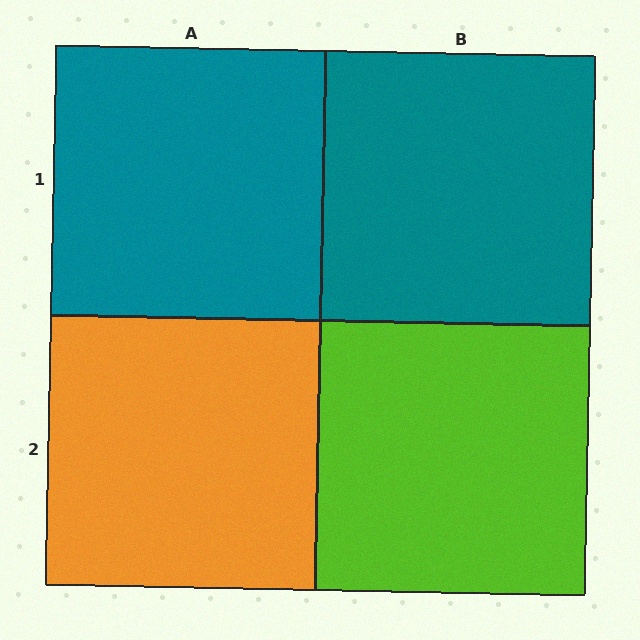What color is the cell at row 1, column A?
Teal.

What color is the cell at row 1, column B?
Teal.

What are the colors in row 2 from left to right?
Orange, lime.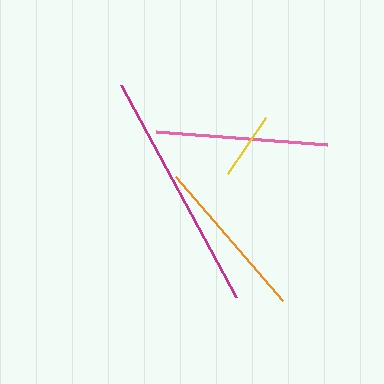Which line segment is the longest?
The magenta line is the longest at approximately 241 pixels.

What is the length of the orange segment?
The orange segment is approximately 164 pixels long.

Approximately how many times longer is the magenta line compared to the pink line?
The magenta line is approximately 1.4 times the length of the pink line.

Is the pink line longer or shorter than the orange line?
The pink line is longer than the orange line.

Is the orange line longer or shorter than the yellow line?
The orange line is longer than the yellow line.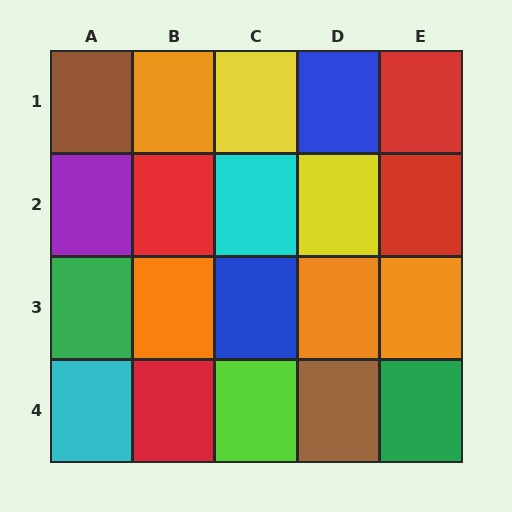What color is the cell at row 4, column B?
Red.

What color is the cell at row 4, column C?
Lime.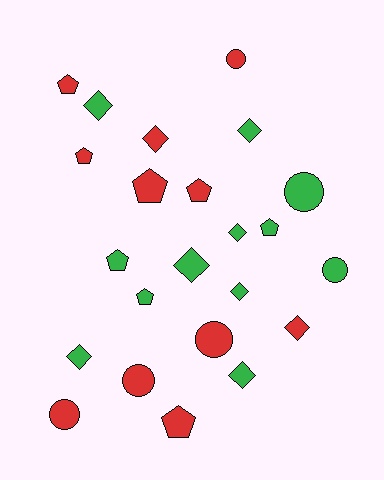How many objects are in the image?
There are 23 objects.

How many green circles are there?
There are 2 green circles.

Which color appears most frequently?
Green, with 12 objects.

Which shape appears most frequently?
Diamond, with 9 objects.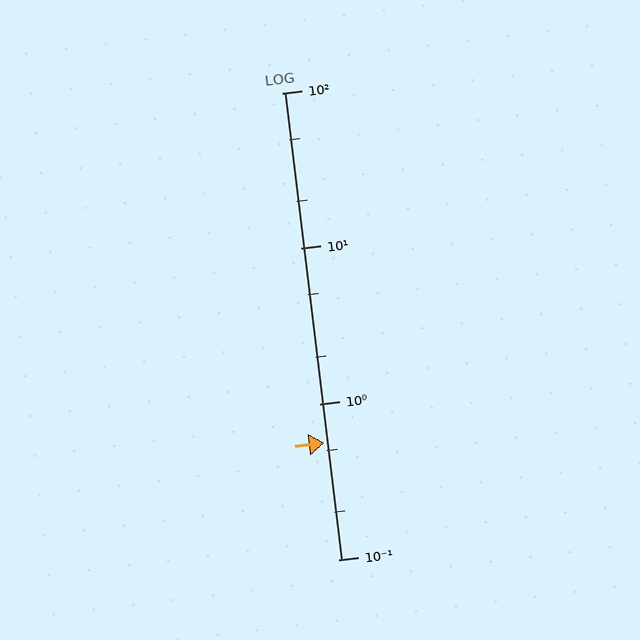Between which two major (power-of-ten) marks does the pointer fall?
The pointer is between 0.1 and 1.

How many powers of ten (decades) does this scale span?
The scale spans 3 decades, from 0.1 to 100.